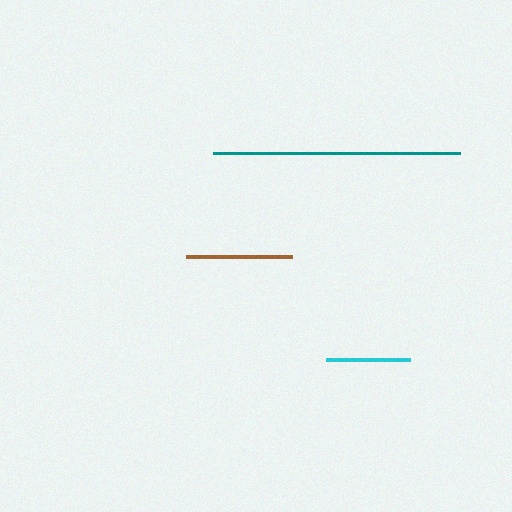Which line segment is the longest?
The teal line is the longest at approximately 247 pixels.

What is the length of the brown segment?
The brown segment is approximately 106 pixels long.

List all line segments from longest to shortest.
From longest to shortest: teal, brown, cyan.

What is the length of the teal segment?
The teal segment is approximately 247 pixels long.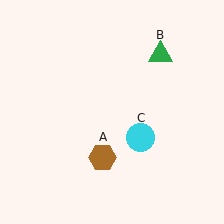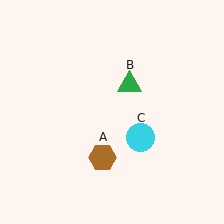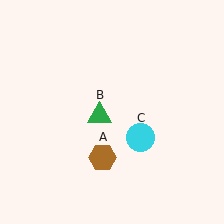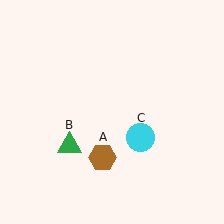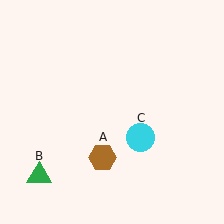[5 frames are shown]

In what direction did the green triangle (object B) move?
The green triangle (object B) moved down and to the left.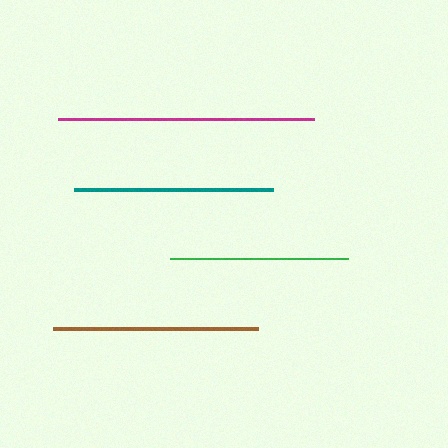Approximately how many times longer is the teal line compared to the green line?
The teal line is approximately 1.1 times the length of the green line.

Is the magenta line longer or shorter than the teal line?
The magenta line is longer than the teal line.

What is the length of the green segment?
The green segment is approximately 178 pixels long.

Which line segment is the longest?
The magenta line is the longest at approximately 256 pixels.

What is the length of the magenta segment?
The magenta segment is approximately 256 pixels long.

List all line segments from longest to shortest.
From longest to shortest: magenta, brown, teal, green.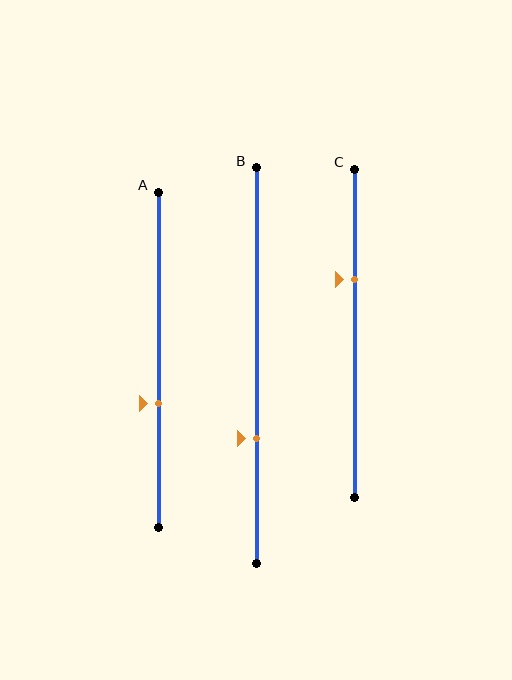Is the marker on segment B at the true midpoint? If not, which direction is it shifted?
No, the marker on segment B is shifted downward by about 18% of the segment length.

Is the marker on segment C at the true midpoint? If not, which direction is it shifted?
No, the marker on segment C is shifted upward by about 16% of the segment length.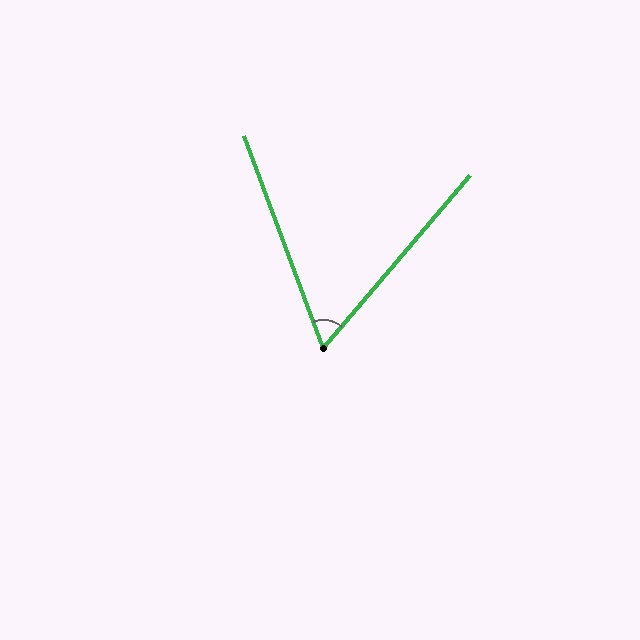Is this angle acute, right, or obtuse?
It is acute.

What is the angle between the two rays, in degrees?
Approximately 61 degrees.